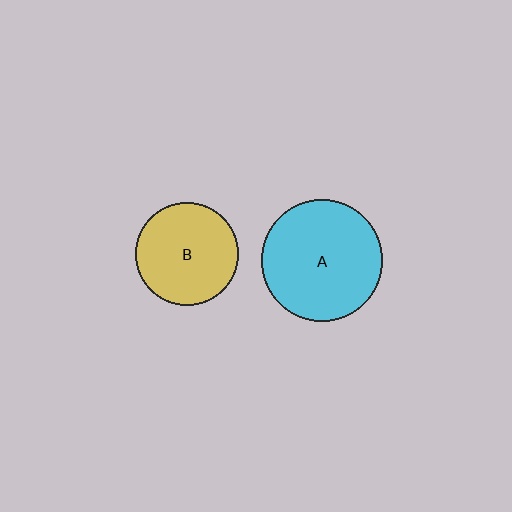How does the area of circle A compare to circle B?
Approximately 1.4 times.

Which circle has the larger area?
Circle A (cyan).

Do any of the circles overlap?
No, none of the circles overlap.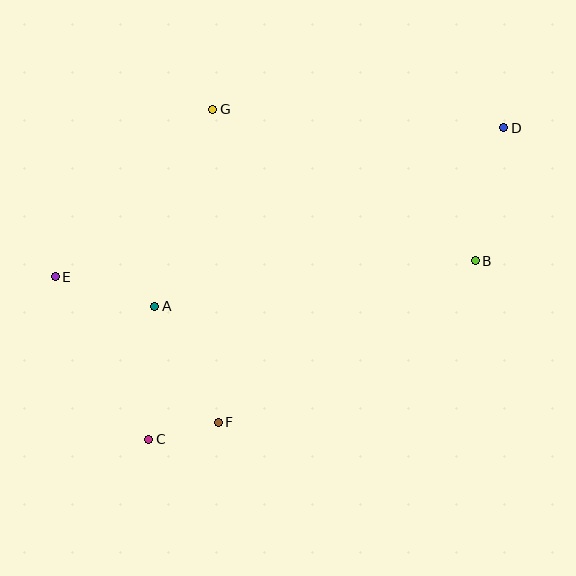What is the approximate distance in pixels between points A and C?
The distance between A and C is approximately 133 pixels.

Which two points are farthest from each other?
Points D and E are farthest from each other.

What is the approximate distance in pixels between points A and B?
The distance between A and B is approximately 324 pixels.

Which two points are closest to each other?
Points C and F are closest to each other.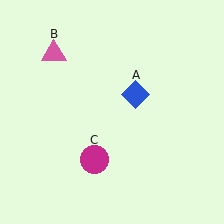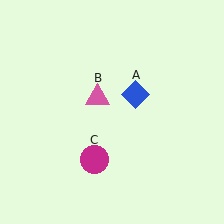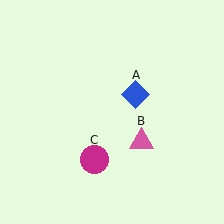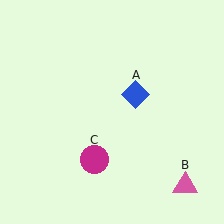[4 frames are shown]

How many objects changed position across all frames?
1 object changed position: pink triangle (object B).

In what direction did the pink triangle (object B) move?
The pink triangle (object B) moved down and to the right.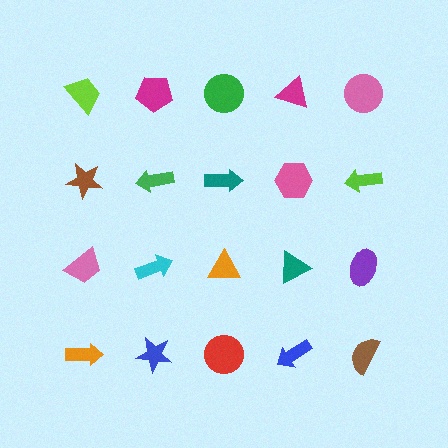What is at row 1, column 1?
A lime trapezoid.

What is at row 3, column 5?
A purple ellipse.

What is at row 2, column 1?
A brown star.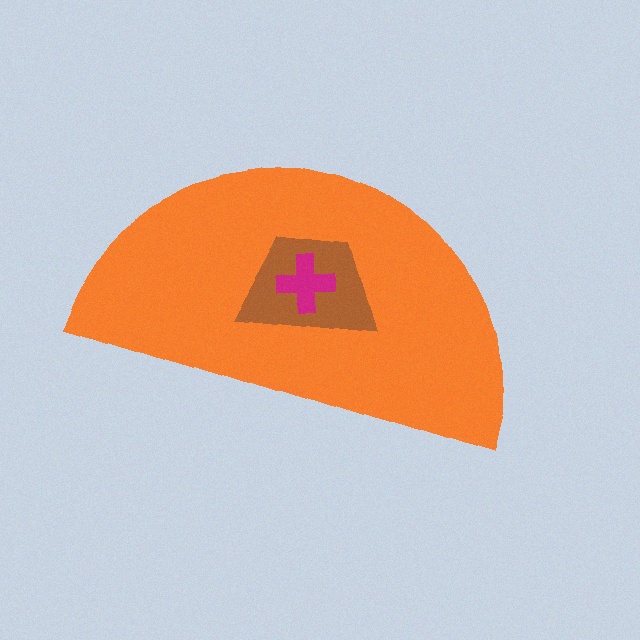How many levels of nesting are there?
3.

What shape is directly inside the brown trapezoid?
The magenta cross.